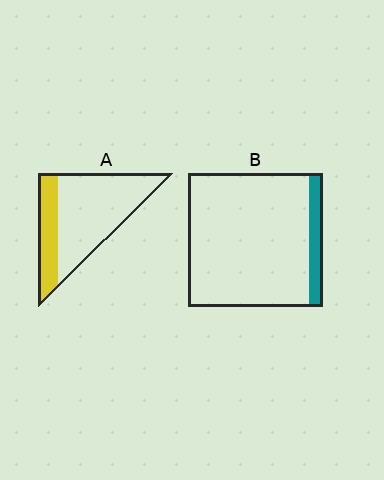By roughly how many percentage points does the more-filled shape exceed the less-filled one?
By roughly 15 percentage points (A over B).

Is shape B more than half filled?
No.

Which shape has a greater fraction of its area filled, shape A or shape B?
Shape A.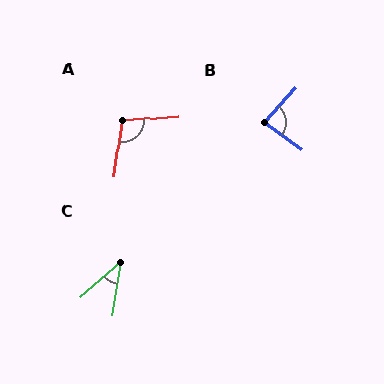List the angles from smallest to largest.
C (40°), B (83°), A (103°).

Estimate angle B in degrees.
Approximately 83 degrees.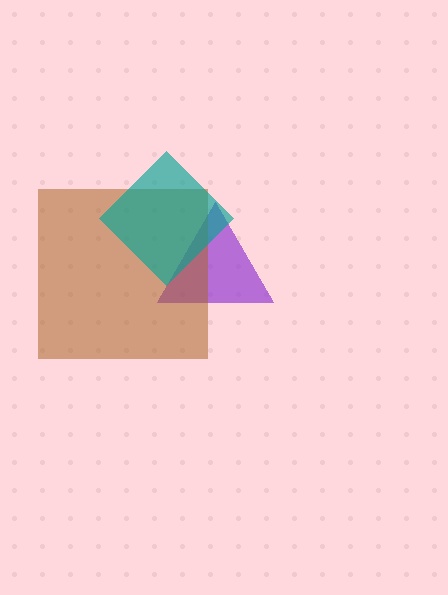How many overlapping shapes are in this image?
There are 3 overlapping shapes in the image.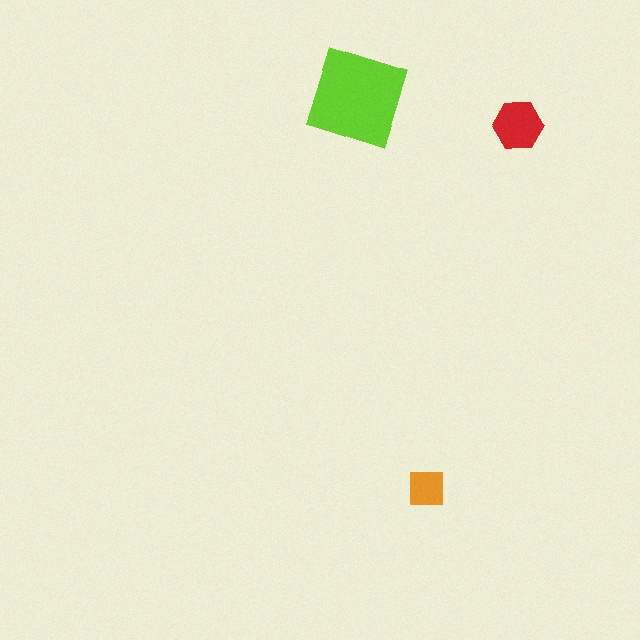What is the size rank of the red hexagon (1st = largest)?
2nd.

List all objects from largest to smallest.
The lime diamond, the red hexagon, the orange square.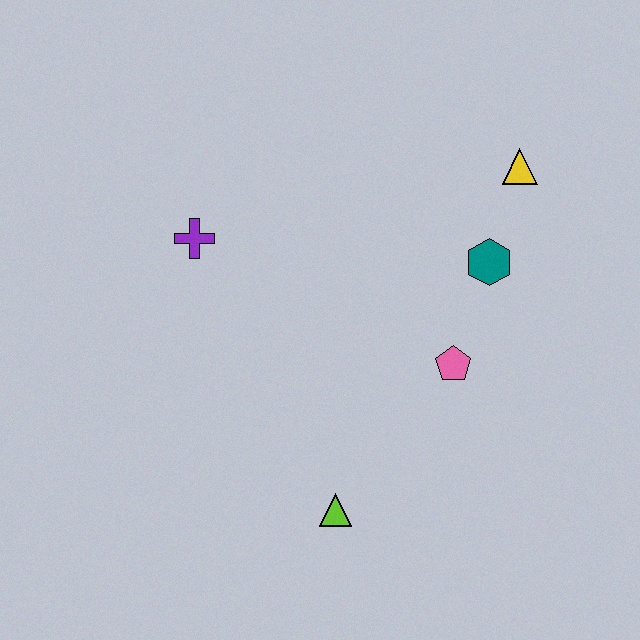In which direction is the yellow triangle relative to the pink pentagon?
The yellow triangle is above the pink pentagon.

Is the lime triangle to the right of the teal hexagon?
No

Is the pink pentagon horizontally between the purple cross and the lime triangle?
No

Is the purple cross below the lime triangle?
No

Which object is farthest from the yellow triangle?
The lime triangle is farthest from the yellow triangle.